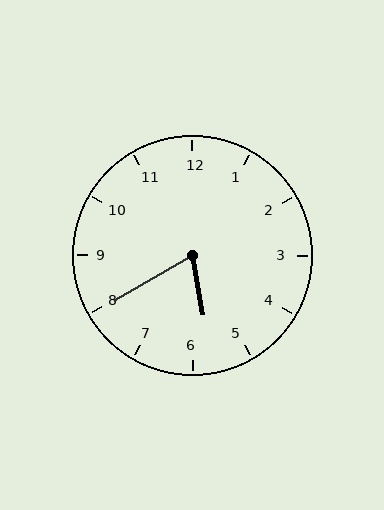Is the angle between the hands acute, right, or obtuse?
It is acute.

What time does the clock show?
5:40.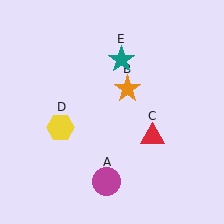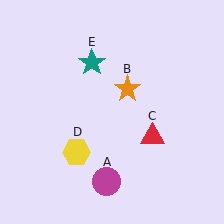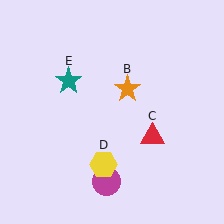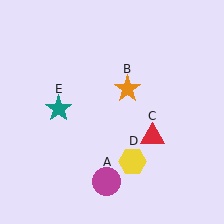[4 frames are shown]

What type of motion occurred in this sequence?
The yellow hexagon (object D), teal star (object E) rotated counterclockwise around the center of the scene.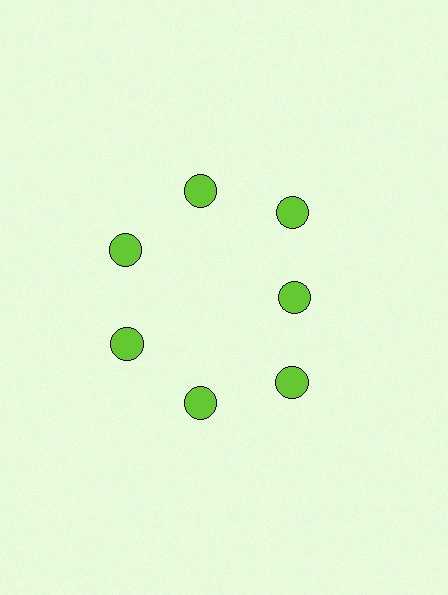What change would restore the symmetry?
The symmetry would be restored by moving it outward, back onto the ring so that all 7 circles sit at equal angles and equal distance from the center.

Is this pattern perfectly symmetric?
No. The 7 lime circles are arranged in a ring, but one element near the 3 o'clock position is pulled inward toward the center, breaking the 7-fold rotational symmetry.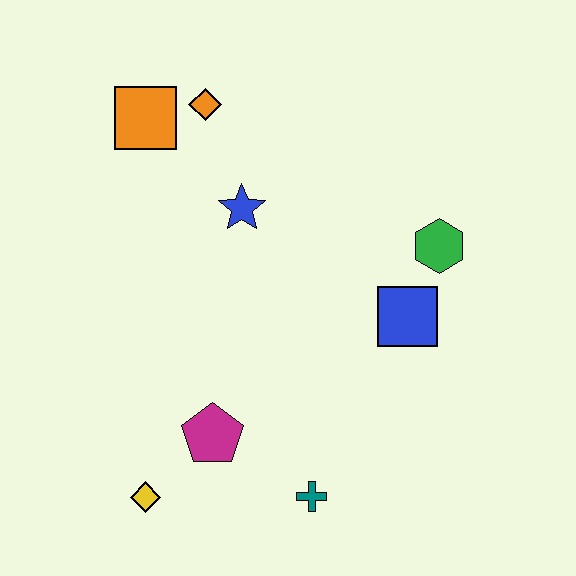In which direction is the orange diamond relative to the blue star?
The orange diamond is above the blue star.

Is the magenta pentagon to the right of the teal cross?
No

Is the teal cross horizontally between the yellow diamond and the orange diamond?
No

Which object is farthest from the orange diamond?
The teal cross is farthest from the orange diamond.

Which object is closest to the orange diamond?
The orange square is closest to the orange diamond.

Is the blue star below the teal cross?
No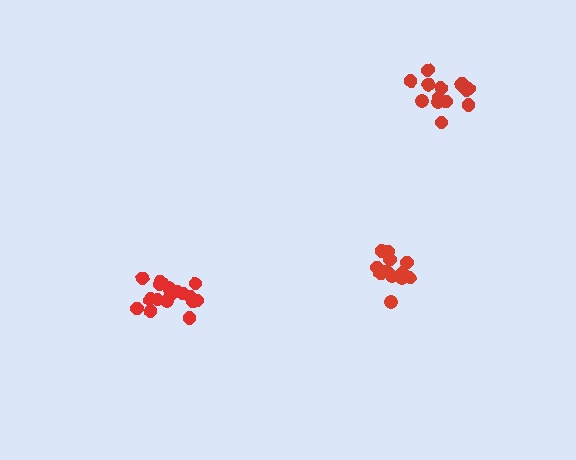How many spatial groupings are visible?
There are 3 spatial groupings.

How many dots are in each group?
Group 1: 18 dots, Group 2: 14 dots, Group 3: 12 dots (44 total).